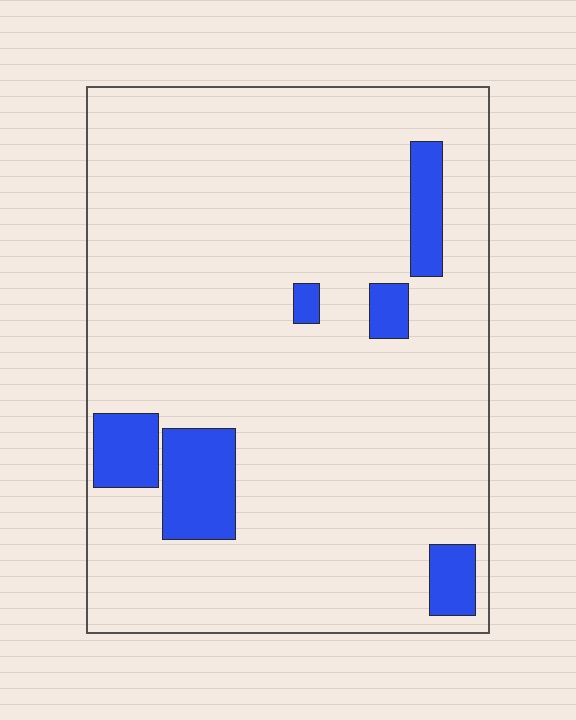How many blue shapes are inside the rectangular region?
6.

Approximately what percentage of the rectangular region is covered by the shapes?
Approximately 10%.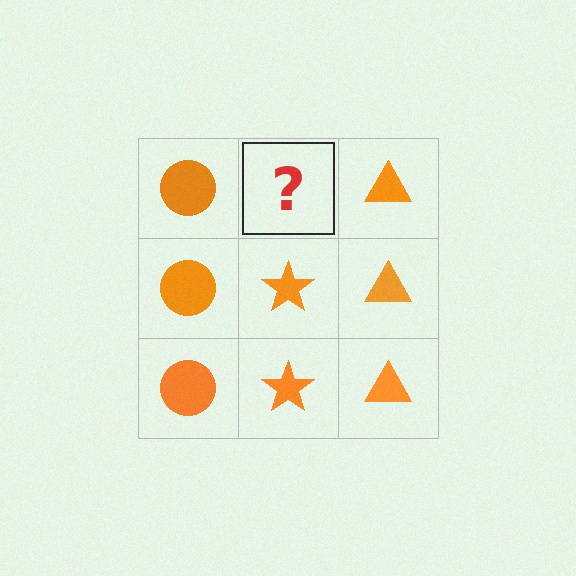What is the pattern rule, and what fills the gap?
The rule is that each column has a consistent shape. The gap should be filled with an orange star.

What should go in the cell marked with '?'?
The missing cell should contain an orange star.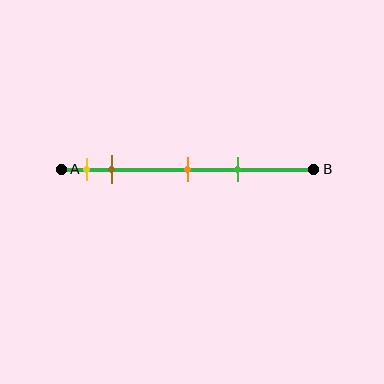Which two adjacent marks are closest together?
The yellow and brown marks are the closest adjacent pair.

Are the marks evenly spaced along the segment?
No, the marks are not evenly spaced.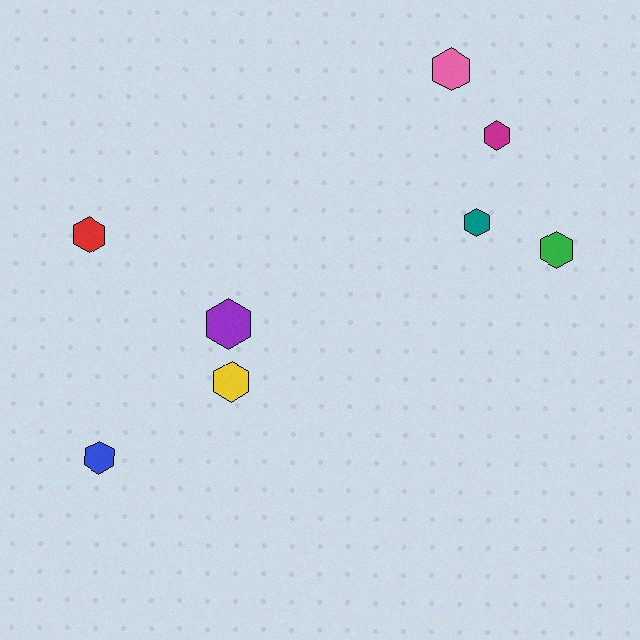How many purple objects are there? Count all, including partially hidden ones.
There is 1 purple object.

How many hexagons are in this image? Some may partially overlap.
There are 8 hexagons.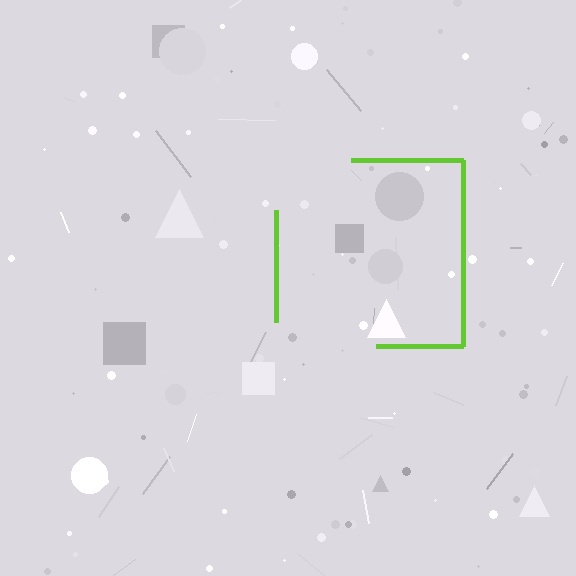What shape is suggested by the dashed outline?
The dashed outline suggests a square.